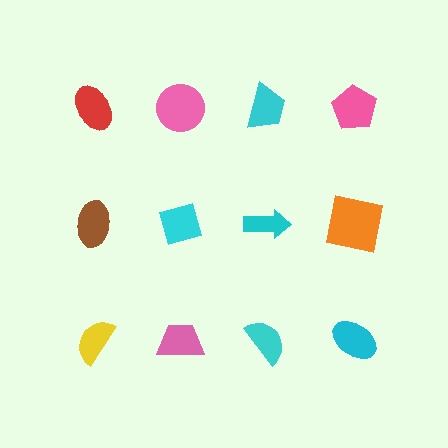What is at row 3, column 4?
A cyan ellipse.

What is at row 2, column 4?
An orange square.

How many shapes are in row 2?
4 shapes.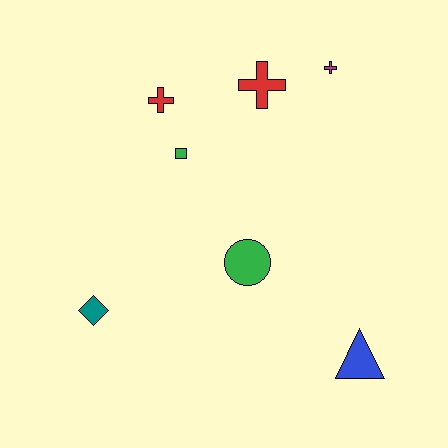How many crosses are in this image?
There are 3 crosses.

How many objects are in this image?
There are 7 objects.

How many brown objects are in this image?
There are no brown objects.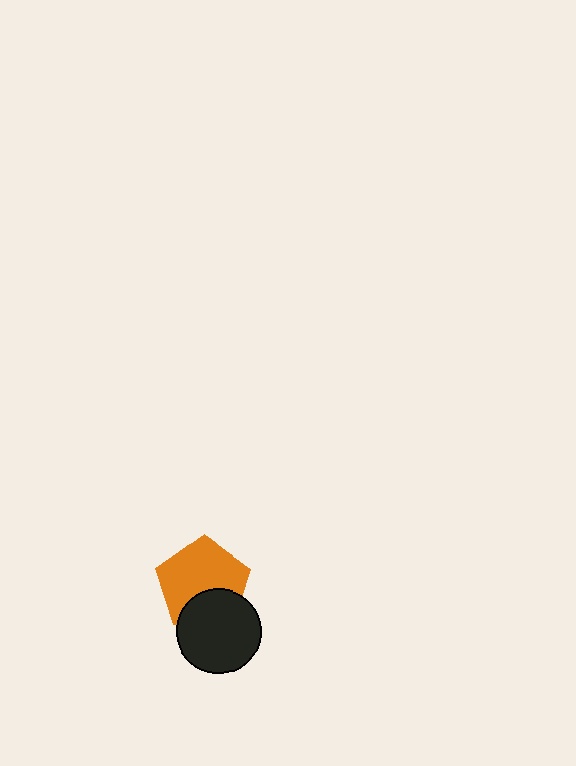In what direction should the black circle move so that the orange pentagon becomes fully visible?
The black circle should move down. That is the shortest direction to clear the overlap and leave the orange pentagon fully visible.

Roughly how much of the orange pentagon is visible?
Most of it is visible (roughly 70%).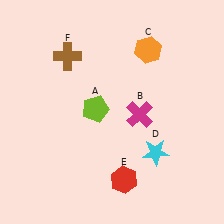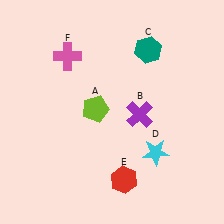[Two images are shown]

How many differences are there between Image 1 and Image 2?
There are 3 differences between the two images.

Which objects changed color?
B changed from magenta to purple. C changed from orange to teal. F changed from brown to pink.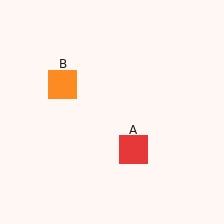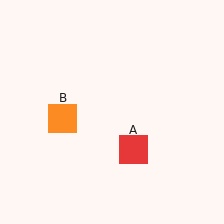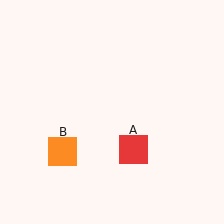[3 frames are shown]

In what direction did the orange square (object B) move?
The orange square (object B) moved down.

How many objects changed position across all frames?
1 object changed position: orange square (object B).